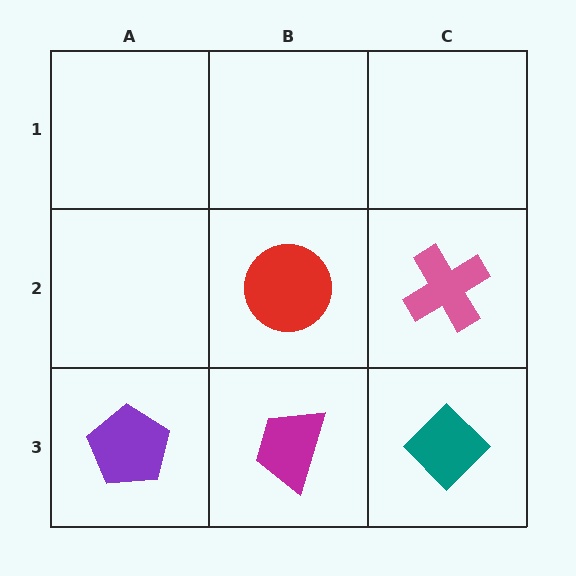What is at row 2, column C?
A pink cross.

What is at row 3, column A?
A purple pentagon.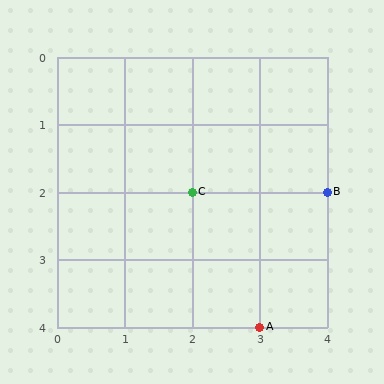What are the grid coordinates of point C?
Point C is at grid coordinates (2, 2).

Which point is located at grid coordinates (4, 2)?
Point B is at (4, 2).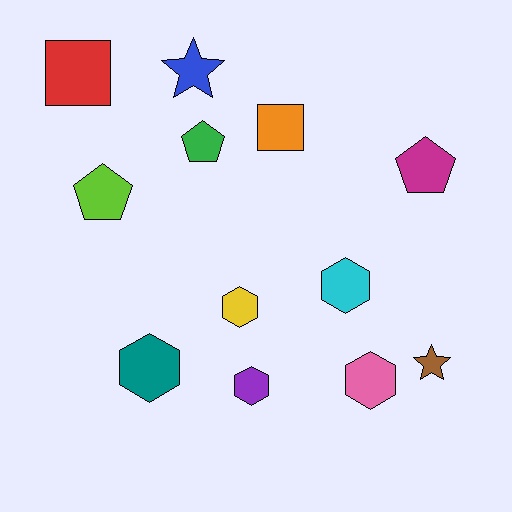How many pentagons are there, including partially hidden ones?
There are 3 pentagons.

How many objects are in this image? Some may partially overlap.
There are 12 objects.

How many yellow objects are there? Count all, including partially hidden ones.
There is 1 yellow object.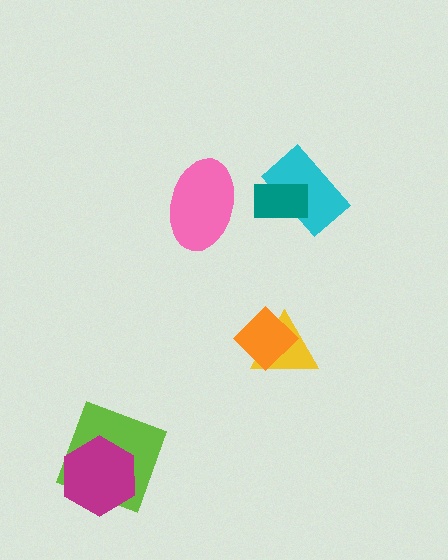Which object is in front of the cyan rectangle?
The teal rectangle is in front of the cyan rectangle.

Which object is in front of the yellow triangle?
The orange diamond is in front of the yellow triangle.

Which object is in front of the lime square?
The magenta hexagon is in front of the lime square.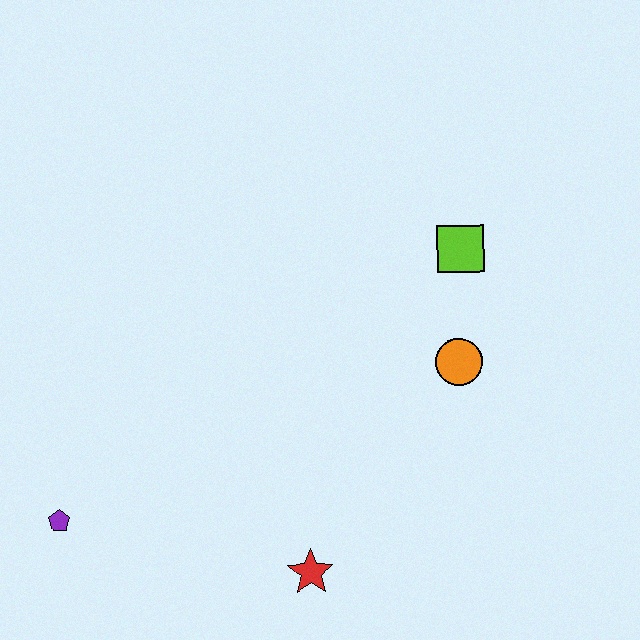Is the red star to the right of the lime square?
No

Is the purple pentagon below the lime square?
Yes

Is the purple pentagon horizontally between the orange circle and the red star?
No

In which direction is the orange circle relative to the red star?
The orange circle is above the red star.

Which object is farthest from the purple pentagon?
The lime square is farthest from the purple pentagon.